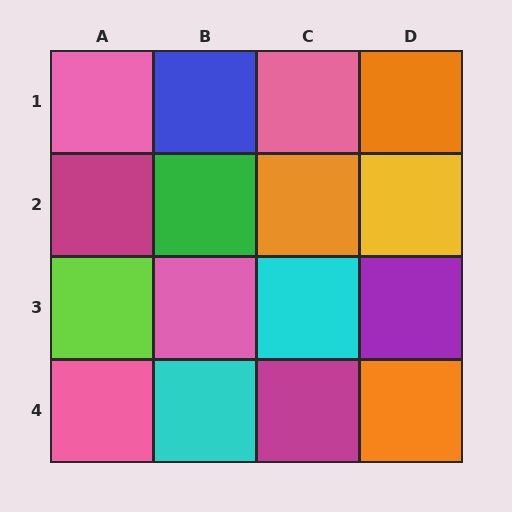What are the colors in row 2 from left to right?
Magenta, green, orange, yellow.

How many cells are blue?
1 cell is blue.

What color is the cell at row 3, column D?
Purple.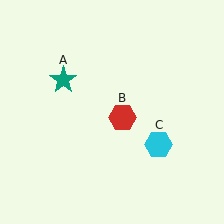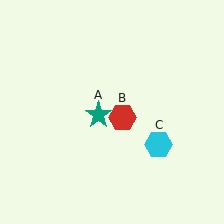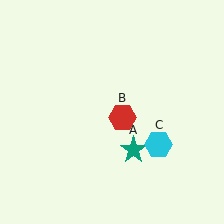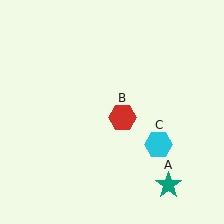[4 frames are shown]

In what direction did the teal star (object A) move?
The teal star (object A) moved down and to the right.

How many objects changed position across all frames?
1 object changed position: teal star (object A).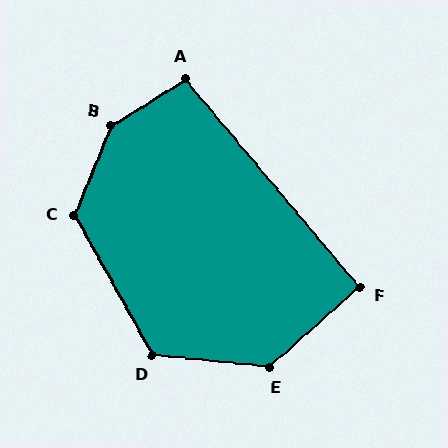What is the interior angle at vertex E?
Approximately 133 degrees (obtuse).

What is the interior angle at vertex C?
Approximately 129 degrees (obtuse).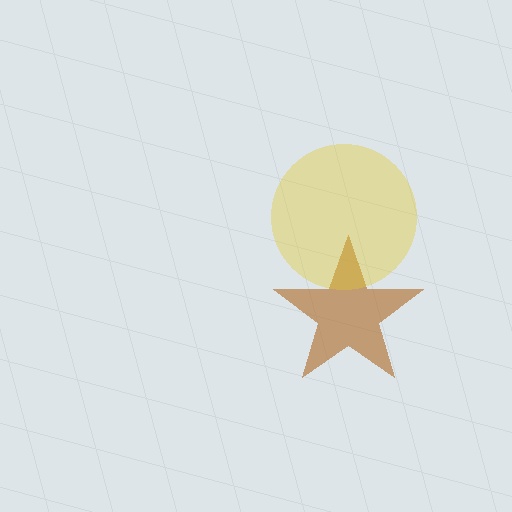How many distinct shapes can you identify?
There are 2 distinct shapes: a brown star, a yellow circle.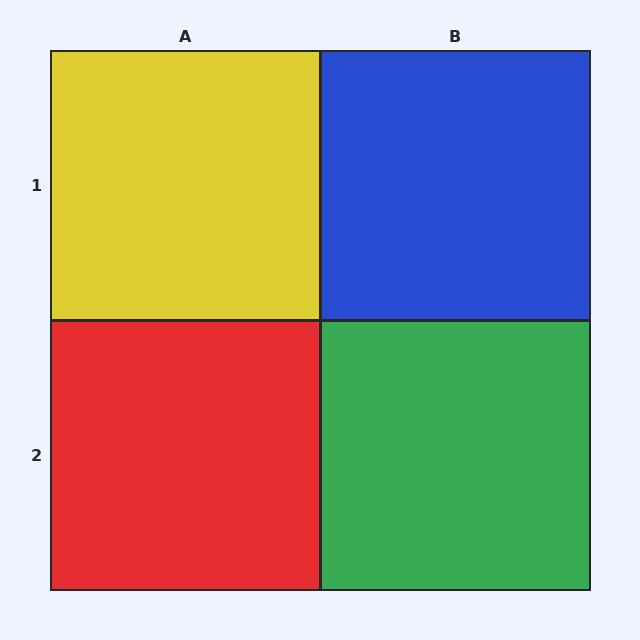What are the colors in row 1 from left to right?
Yellow, blue.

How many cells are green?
1 cell is green.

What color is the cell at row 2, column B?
Green.